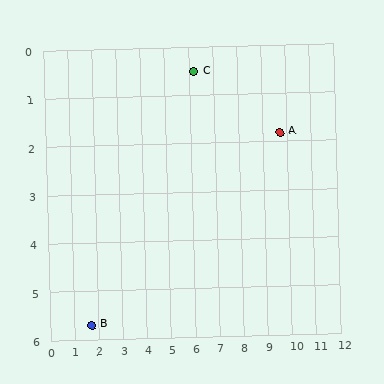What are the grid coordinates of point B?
Point B is at approximately (1.7, 5.7).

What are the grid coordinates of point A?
Point A is at approximately (9.7, 1.8).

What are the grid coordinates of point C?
Point C is at approximately (6.2, 0.5).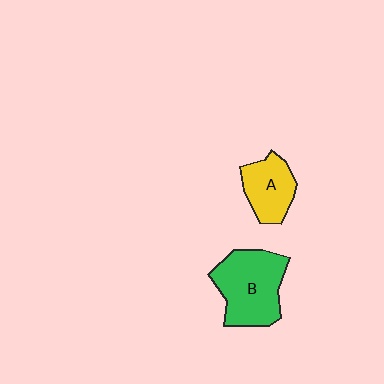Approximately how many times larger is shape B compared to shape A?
Approximately 1.6 times.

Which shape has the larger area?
Shape B (green).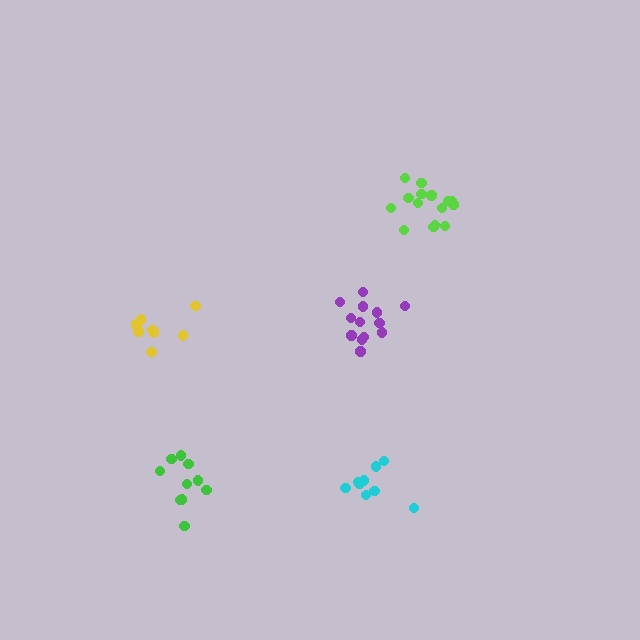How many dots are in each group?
Group 1: 13 dots, Group 2: 10 dots, Group 3: 15 dots, Group 4: 9 dots, Group 5: 9 dots (56 total).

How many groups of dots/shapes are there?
There are 5 groups.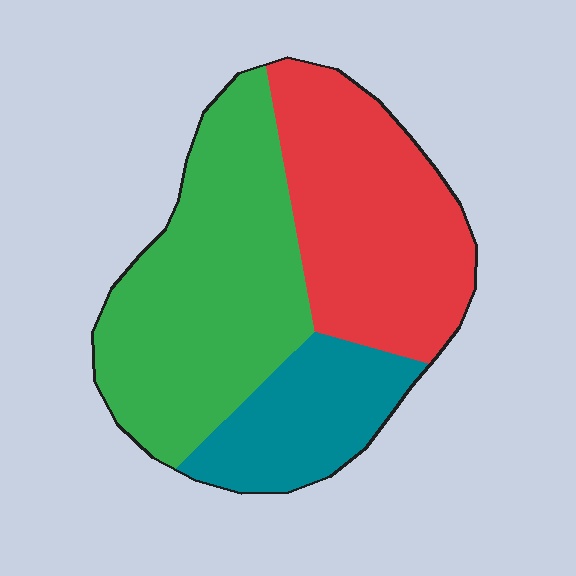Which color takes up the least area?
Teal, at roughly 20%.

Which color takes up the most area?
Green, at roughly 45%.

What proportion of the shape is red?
Red takes up about three eighths (3/8) of the shape.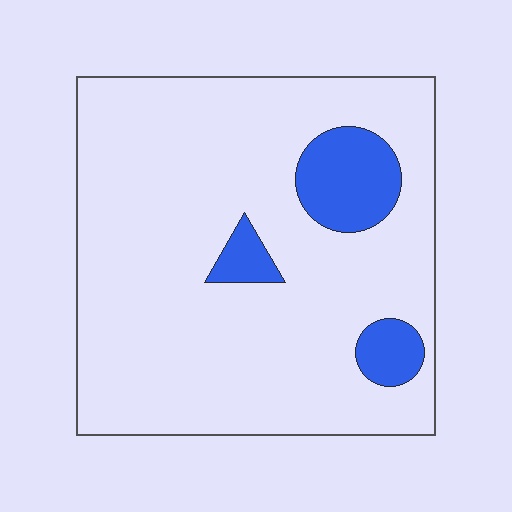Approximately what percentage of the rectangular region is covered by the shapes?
Approximately 10%.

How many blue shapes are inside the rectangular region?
3.